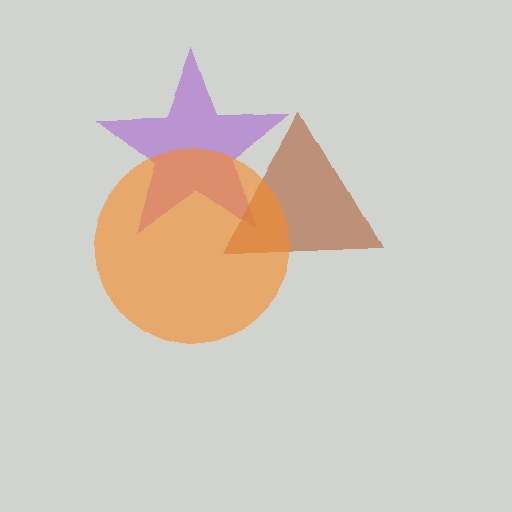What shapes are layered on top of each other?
The layered shapes are: a purple star, a brown triangle, an orange circle.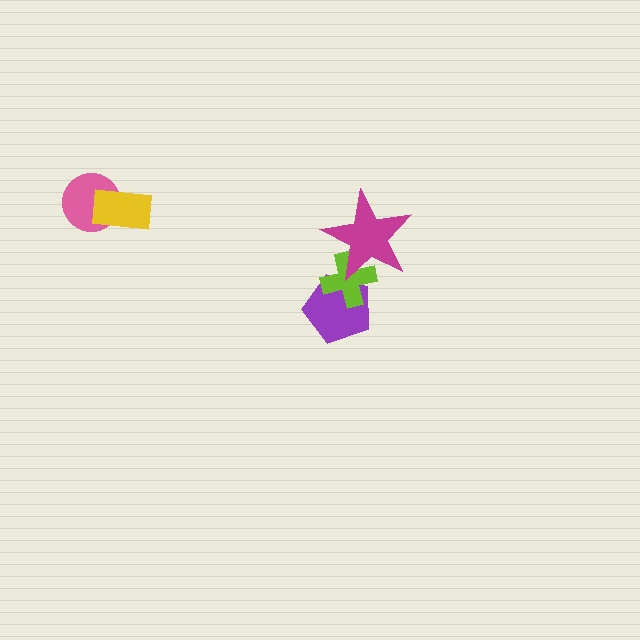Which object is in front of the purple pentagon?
The lime cross is in front of the purple pentagon.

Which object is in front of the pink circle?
The yellow rectangle is in front of the pink circle.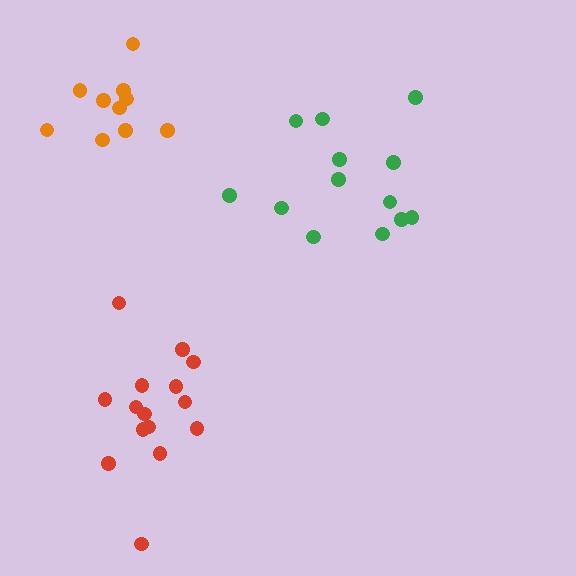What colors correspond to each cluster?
The clusters are colored: green, red, orange.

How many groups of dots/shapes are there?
There are 3 groups.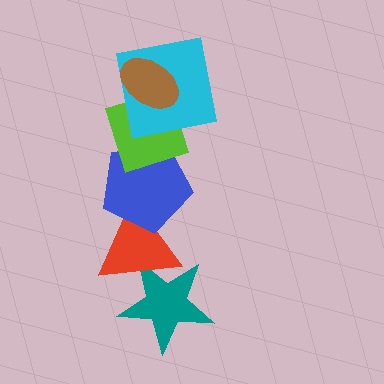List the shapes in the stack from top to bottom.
From top to bottom: the brown ellipse, the cyan square, the lime diamond, the blue pentagon, the red triangle, the teal star.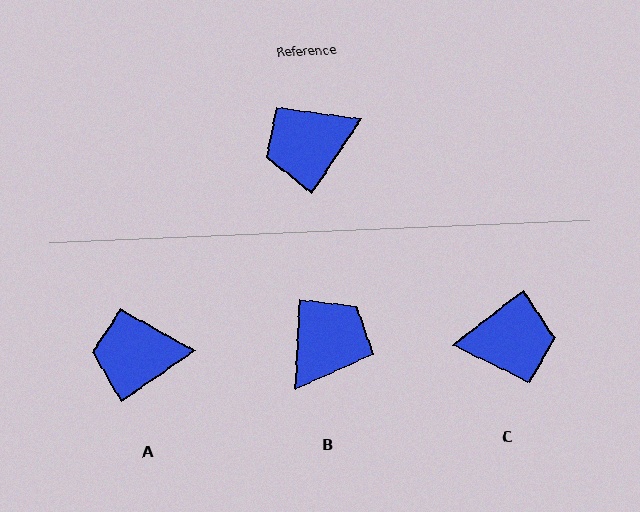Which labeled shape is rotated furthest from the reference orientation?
C, about 162 degrees away.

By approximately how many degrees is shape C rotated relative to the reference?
Approximately 162 degrees counter-clockwise.